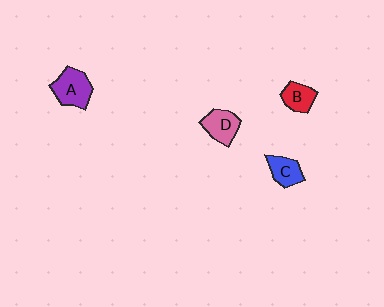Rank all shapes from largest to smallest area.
From largest to smallest: A (purple), D (pink), C (blue), B (red).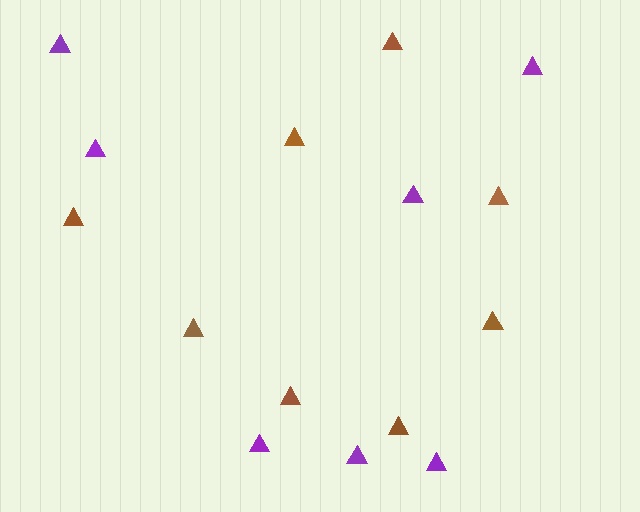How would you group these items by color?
There are 2 groups: one group of brown triangles (8) and one group of purple triangles (7).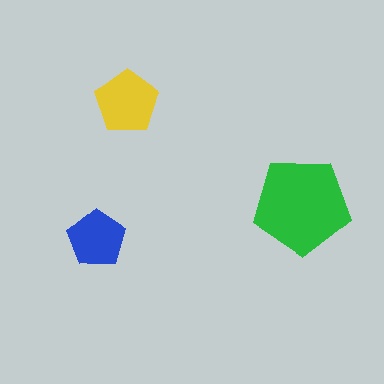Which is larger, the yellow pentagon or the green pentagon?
The green one.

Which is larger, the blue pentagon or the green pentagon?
The green one.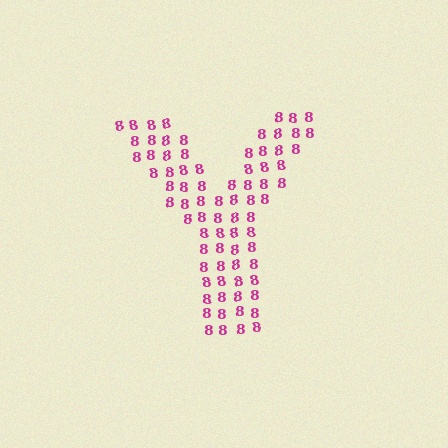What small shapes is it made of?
It is made of small digit 8's.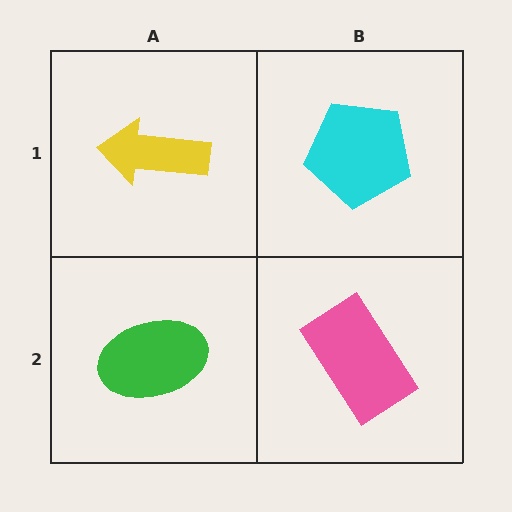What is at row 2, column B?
A pink rectangle.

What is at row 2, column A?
A green ellipse.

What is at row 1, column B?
A cyan pentagon.